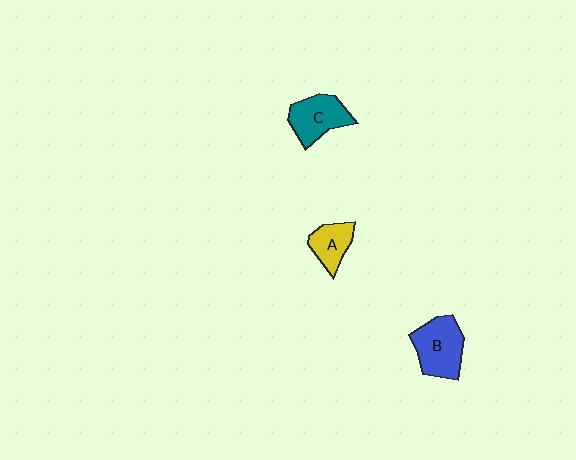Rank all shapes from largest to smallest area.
From largest to smallest: B (blue), C (teal), A (yellow).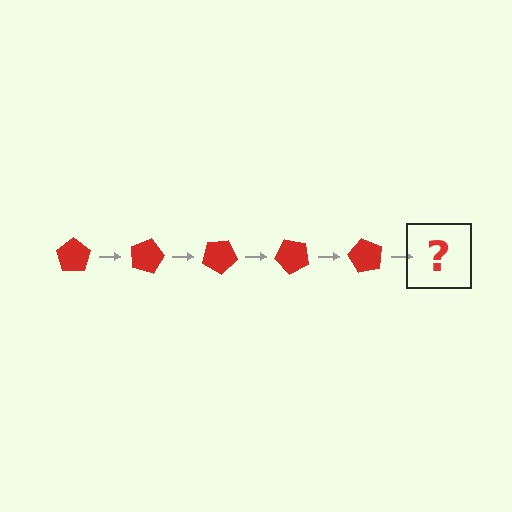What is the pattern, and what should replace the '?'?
The pattern is that the pentagon rotates 15 degrees each step. The '?' should be a red pentagon rotated 75 degrees.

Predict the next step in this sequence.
The next step is a red pentagon rotated 75 degrees.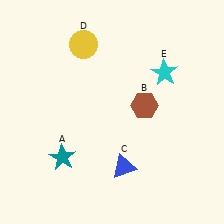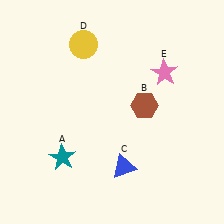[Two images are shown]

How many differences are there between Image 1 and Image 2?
There is 1 difference between the two images.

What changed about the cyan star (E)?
In Image 1, E is cyan. In Image 2, it changed to pink.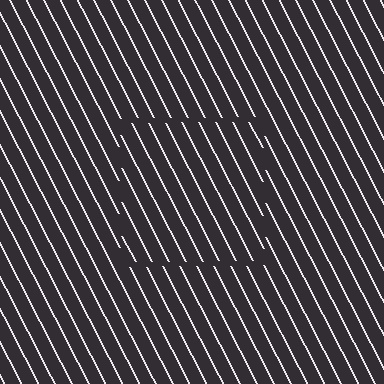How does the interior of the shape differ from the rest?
The interior of the shape contains the same grating, shifted by half a period — the contour is defined by the phase discontinuity where line-ends from the inner and outer gratings abut.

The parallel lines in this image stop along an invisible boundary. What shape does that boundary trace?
An illusory square. The interior of the shape contains the same grating, shifted by half a period — the contour is defined by the phase discontinuity where line-ends from the inner and outer gratings abut.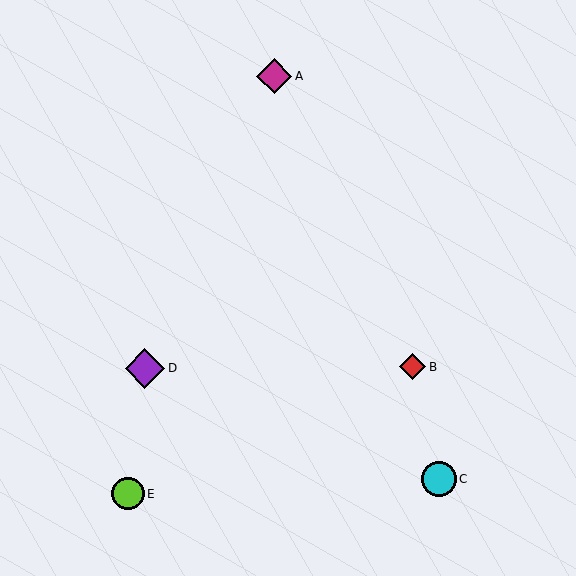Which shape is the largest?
The purple diamond (labeled D) is the largest.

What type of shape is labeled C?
Shape C is a cyan circle.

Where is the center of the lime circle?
The center of the lime circle is at (128, 494).